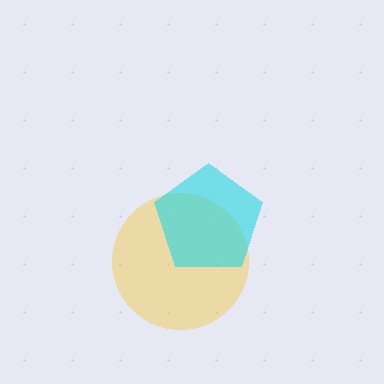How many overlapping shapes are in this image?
There are 2 overlapping shapes in the image.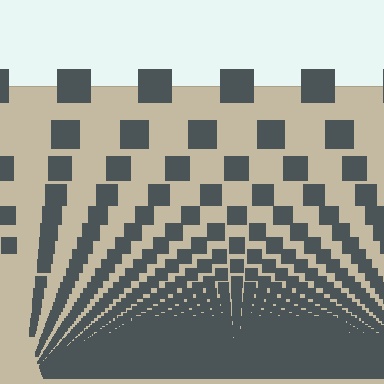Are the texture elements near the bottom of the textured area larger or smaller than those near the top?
Smaller. The gradient is inverted — elements near the bottom are smaller and denser.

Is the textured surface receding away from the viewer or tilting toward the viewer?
The surface appears to tilt toward the viewer. Texture elements get larger and sparser toward the top.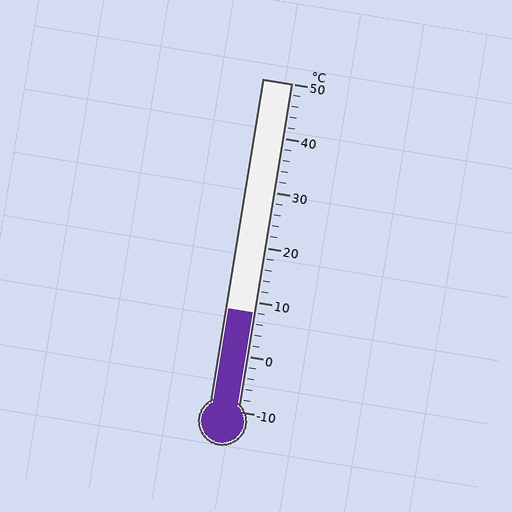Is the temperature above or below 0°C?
The temperature is above 0°C.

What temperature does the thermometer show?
The thermometer shows approximately 8°C.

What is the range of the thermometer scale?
The thermometer scale ranges from -10°C to 50°C.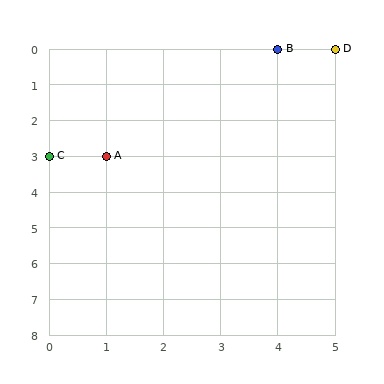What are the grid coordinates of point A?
Point A is at grid coordinates (1, 3).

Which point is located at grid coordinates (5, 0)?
Point D is at (5, 0).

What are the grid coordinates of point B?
Point B is at grid coordinates (4, 0).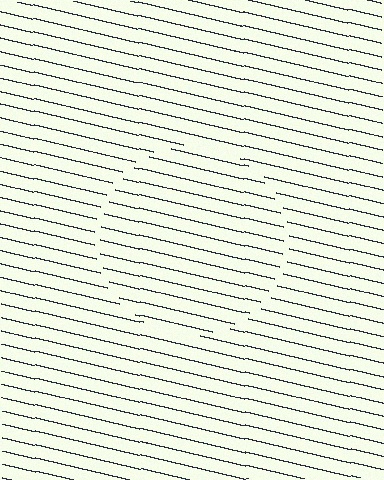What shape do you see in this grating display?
An illusory circle. The interior of the shape contains the same grating, shifted by half a period — the contour is defined by the phase discontinuity where line-ends from the inner and outer gratings abut.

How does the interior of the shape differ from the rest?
The interior of the shape contains the same grating, shifted by half a period — the contour is defined by the phase discontinuity where line-ends from the inner and outer gratings abut.